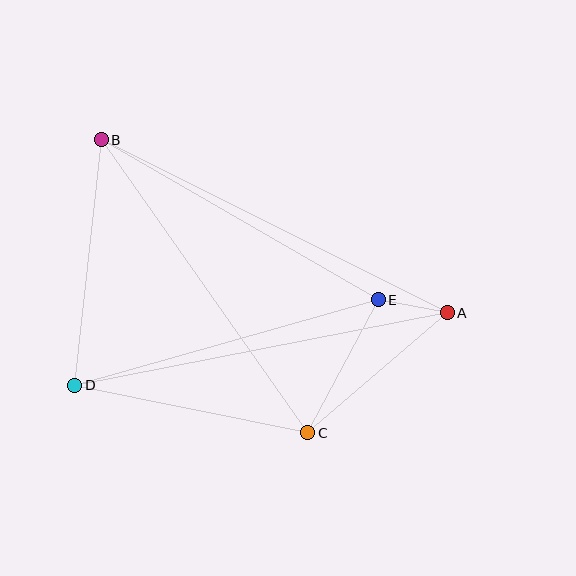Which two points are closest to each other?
Points A and E are closest to each other.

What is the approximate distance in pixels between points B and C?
The distance between B and C is approximately 358 pixels.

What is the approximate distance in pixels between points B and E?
The distance between B and E is approximately 320 pixels.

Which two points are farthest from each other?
Points A and B are farthest from each other.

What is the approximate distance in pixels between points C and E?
The distance between C and E is approximately 150 pixels.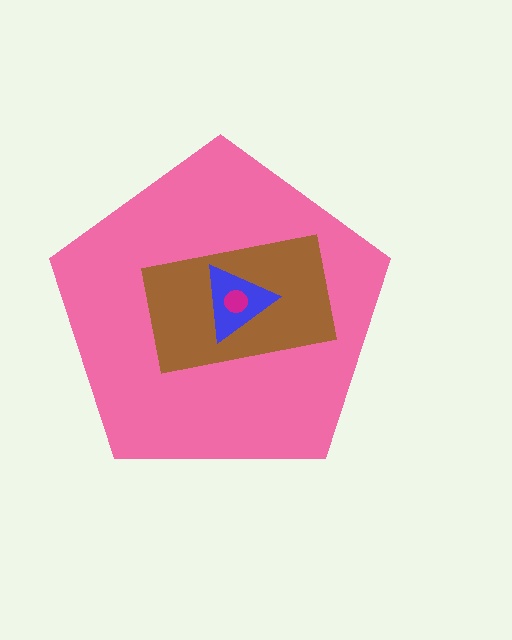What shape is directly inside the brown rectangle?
The blue triangle.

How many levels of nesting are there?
4.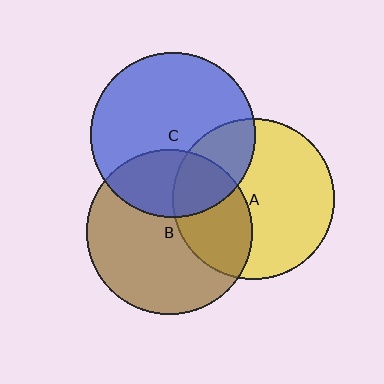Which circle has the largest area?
Circle C (blue).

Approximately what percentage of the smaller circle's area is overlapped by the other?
Approximately 25%.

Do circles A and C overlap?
Yes.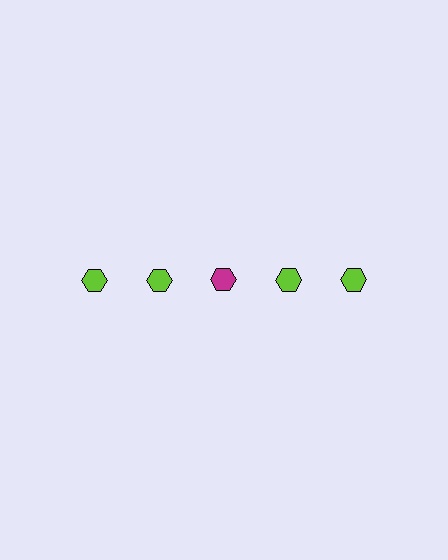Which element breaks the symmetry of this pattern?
The magenta hexagon in the top row, center column breaks the symmetry. All other shapes are lime hexagons.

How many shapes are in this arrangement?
There are 5 shapes arranged in a grid pattern.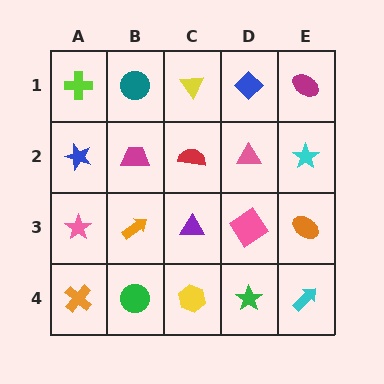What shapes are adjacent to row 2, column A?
A lime cross (row 1, column A), a pink star (row 3, column A), a magenta trapezoid (row 2, column B).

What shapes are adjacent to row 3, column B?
A magenta trapezoid (row 2, column B), a green circle (row 4, column B), a pink star (row 3, column A), a purple triangle (row 3, column C).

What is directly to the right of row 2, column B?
A red semicircle.